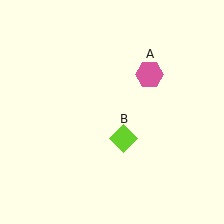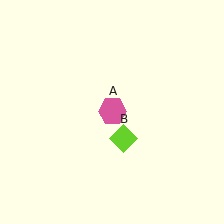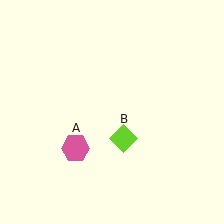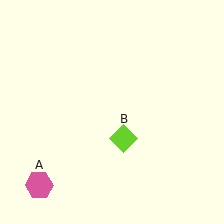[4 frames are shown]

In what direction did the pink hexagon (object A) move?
The pink hexagon (object A) moved down and to the left.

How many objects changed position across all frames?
1 object changed position: pink hexagon (object A).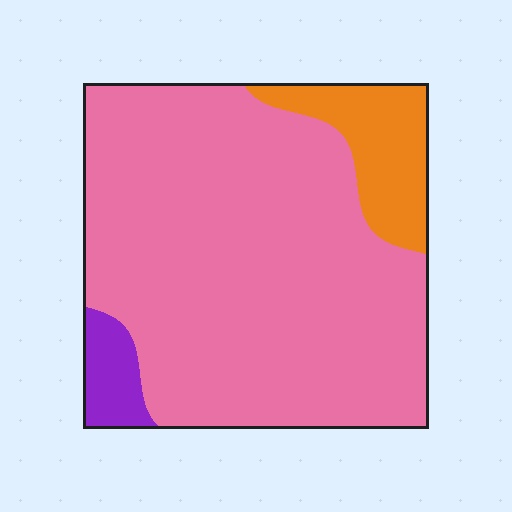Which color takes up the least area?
Purple, at roughly 5%.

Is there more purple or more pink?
Pink.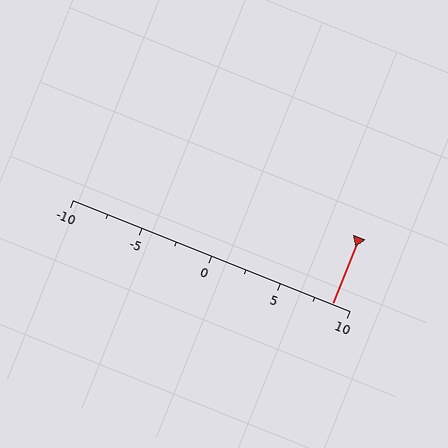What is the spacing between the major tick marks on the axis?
The major ticks are spaced 5 apart.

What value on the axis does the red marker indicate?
The marker indicates approximately 8.8.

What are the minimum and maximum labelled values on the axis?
The axis runs from -10 to 10.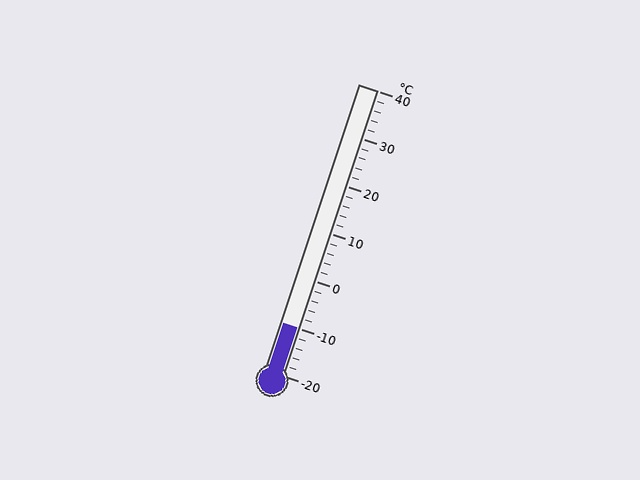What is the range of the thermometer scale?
The thermometer scale ranges from -20°C to 40°C.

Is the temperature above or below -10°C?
The temperature is at -10°C.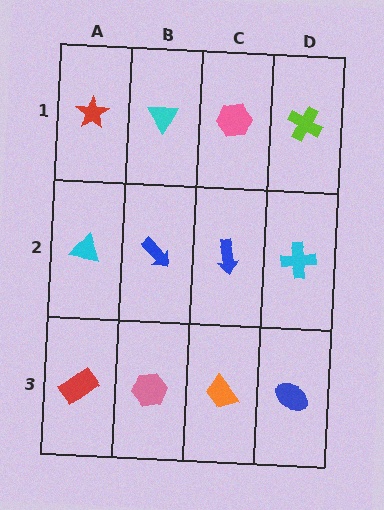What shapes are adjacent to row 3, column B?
A blue arrow (row 2, column B), a red rectangle (row 3, column A), an orange trapezoid (row 3, column C).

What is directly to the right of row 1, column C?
A lime cross.